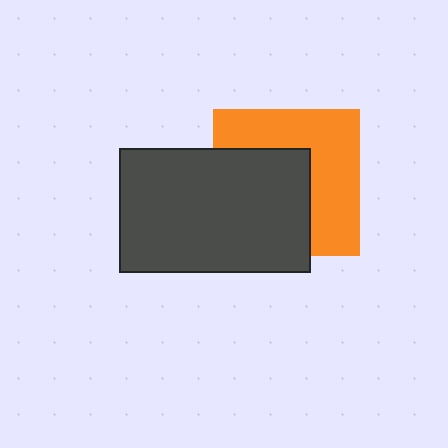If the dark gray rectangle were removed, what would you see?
You would see the complete orange square.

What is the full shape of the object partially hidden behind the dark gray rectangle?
The partially hidden object is an orange square.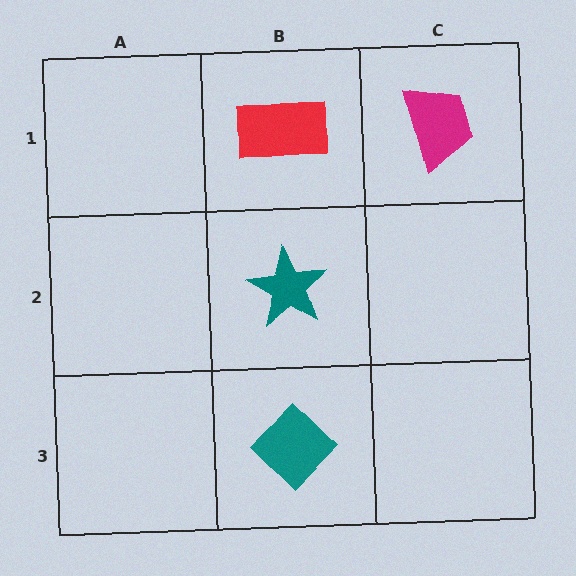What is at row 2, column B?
A teal star.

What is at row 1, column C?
A magenta trapezoid.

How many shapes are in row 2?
1 shape.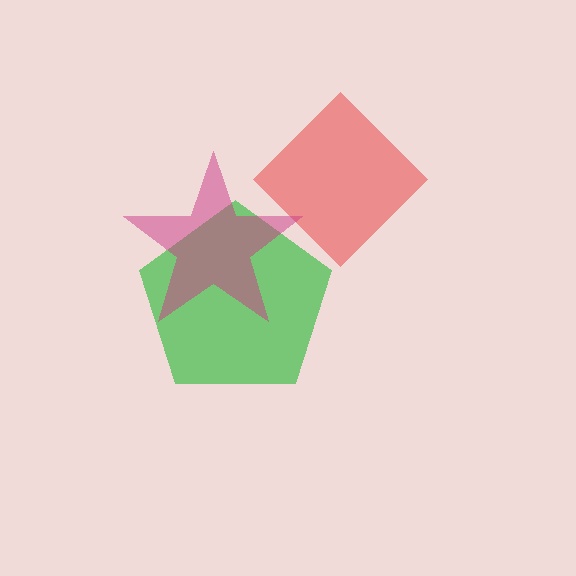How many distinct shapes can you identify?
There are 3 distinct shapes: a red diamond, a green pentagon, a magenta star.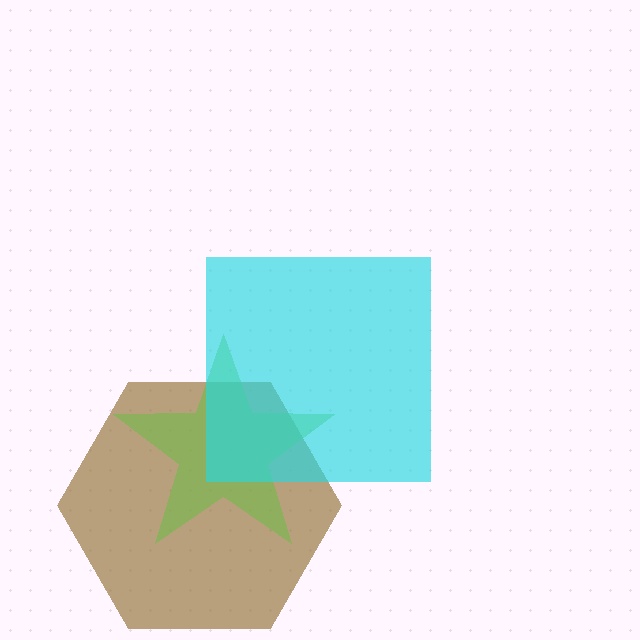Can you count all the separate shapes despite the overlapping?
Yes, there are 3 separate shapes.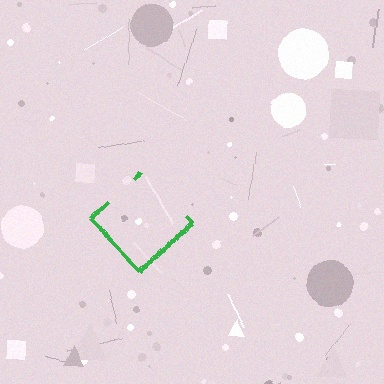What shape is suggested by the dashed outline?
The dashed outline suggests a diamond.